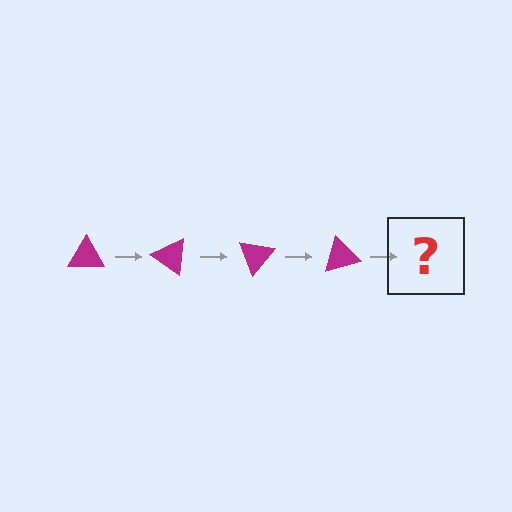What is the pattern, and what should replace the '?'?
The pattern is that the triangle rotates 35 degrees each step. The '?' should be a magenta triangle rotated 140 degrees.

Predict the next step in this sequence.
The next step is a magenta triangle rotated 140 degrees.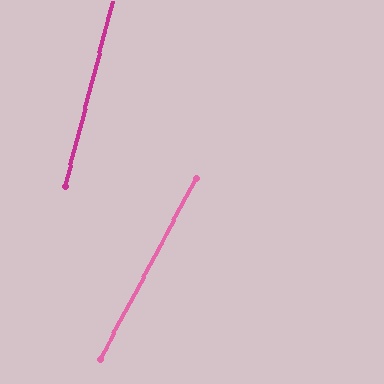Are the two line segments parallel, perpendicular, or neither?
Neither parallel nor perpendicular — they differ by about 14°.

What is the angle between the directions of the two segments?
Approximately 14 degrees.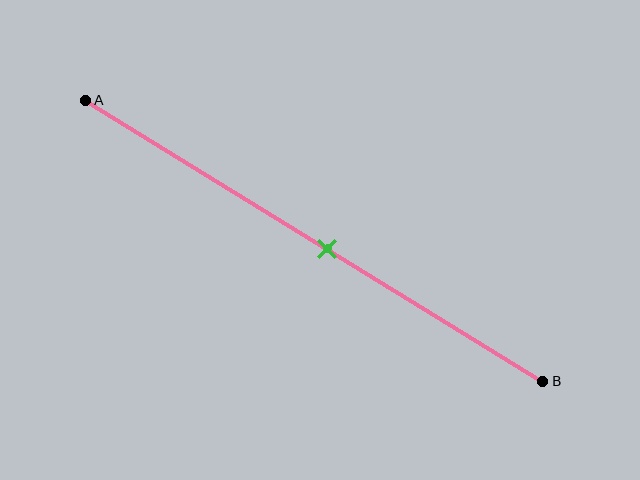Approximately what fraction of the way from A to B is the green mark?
The green mark is approximately 55% of the way from A to B.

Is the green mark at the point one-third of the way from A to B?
No, the mark is at about 55% from A, not at the 33% one-third point.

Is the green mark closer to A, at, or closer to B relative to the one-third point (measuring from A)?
The green mark is closer to point B than the one-third point of segment AB.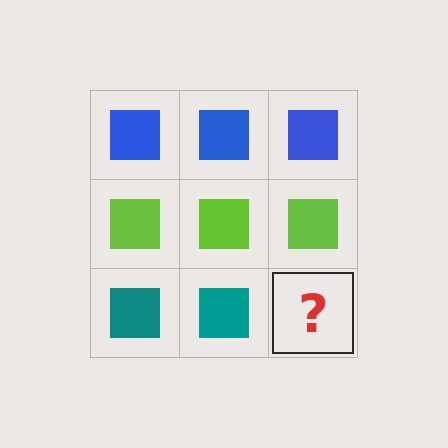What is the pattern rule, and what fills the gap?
The rule is that each row has a consistent color. The gap should be filled with a teal square.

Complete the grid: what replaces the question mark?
The question mark should be replaced with a teal square.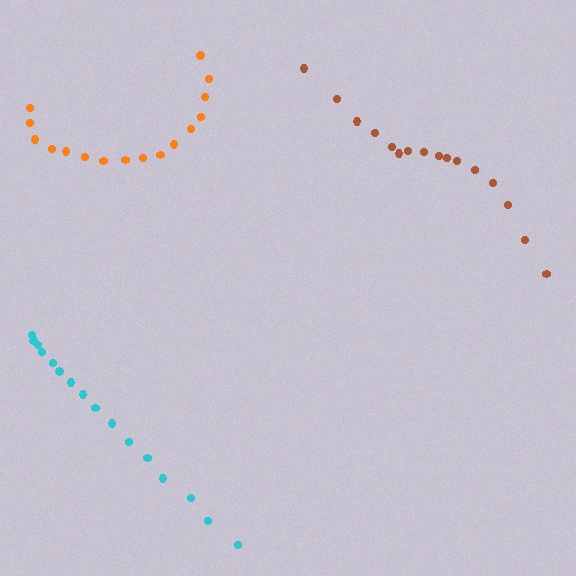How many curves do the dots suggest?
There are 3 distinct paths.